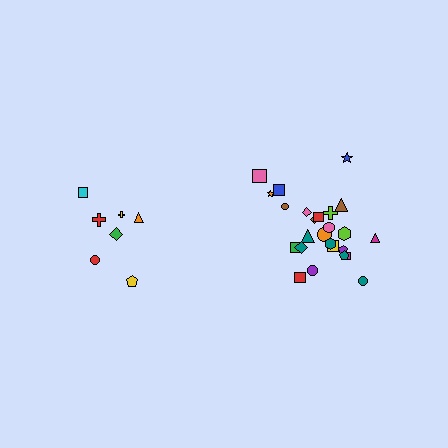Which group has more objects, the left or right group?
The right group.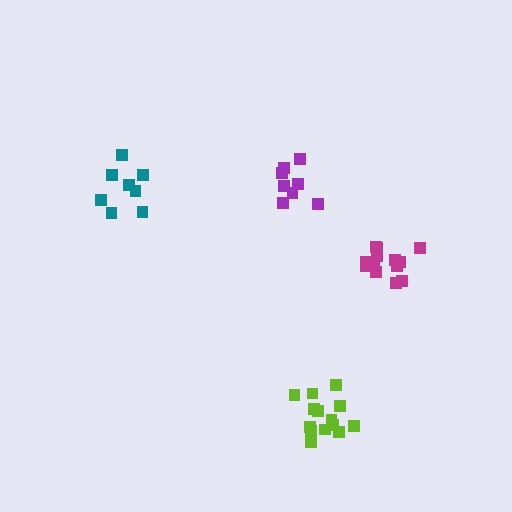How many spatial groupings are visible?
There are 4 spatial groupings.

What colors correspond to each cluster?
The clusters are colored: lime, magenta, teal, purple.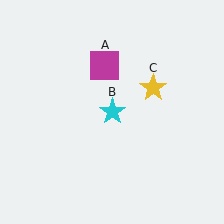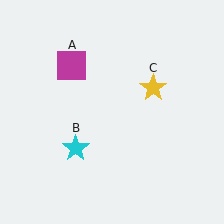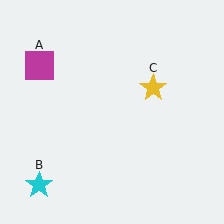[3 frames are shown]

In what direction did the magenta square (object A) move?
The magenta square (object A) moved left.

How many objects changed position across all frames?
2 objects changed position: magenta square (object A), cyan star (object B).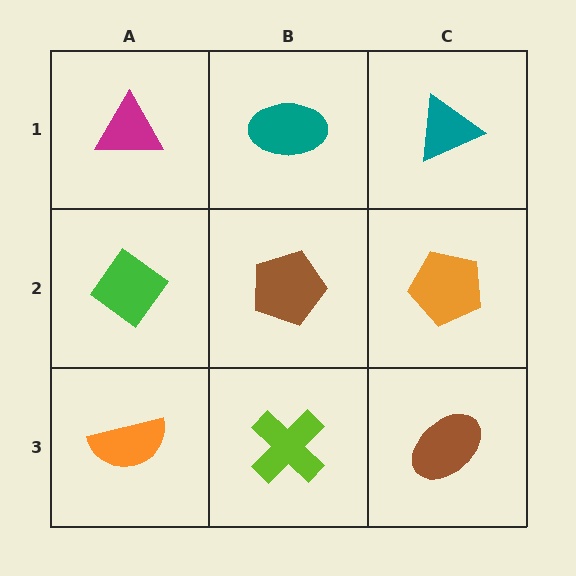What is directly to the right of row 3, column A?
A lime cross.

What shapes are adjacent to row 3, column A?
A green diamond (row 2, column A), a lime cross (row 3, column B).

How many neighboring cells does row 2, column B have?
4.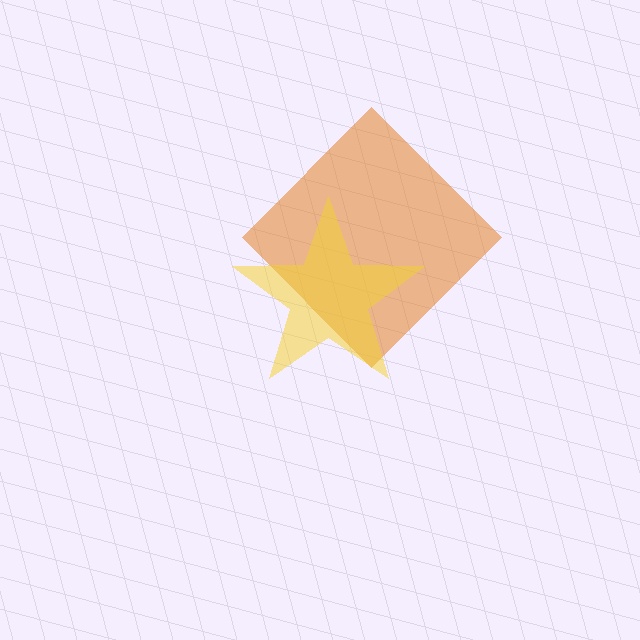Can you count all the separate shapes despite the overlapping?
Yes, there are 2 separate shapes.